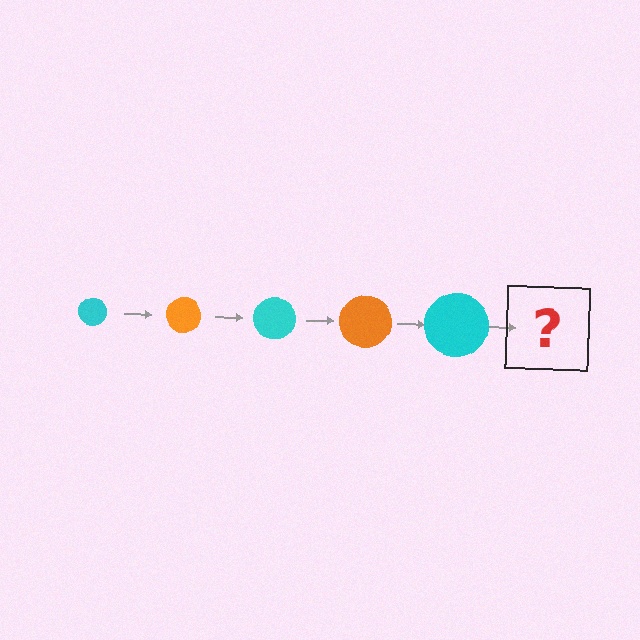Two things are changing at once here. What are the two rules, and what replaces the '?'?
The two rules are that the circle grows larger each step and the color cycles through cyan and orange. The '?' should be an orange circle, larger than the previous one.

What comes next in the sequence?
The next element should be an orange circle, larger than the previous one.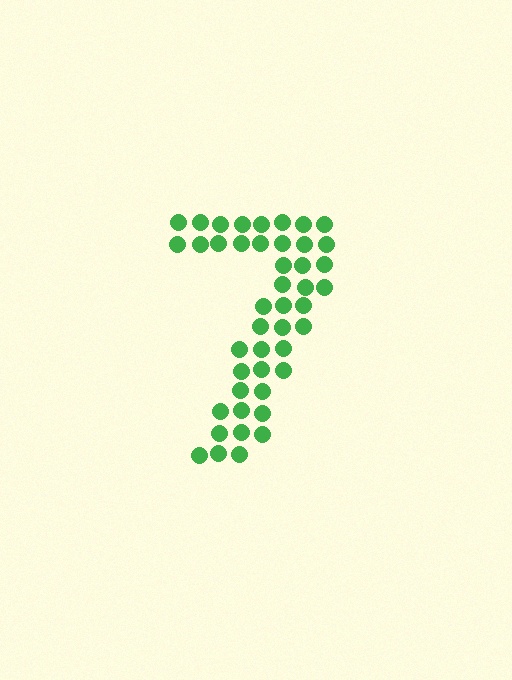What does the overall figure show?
The overall figure shows the digit 7.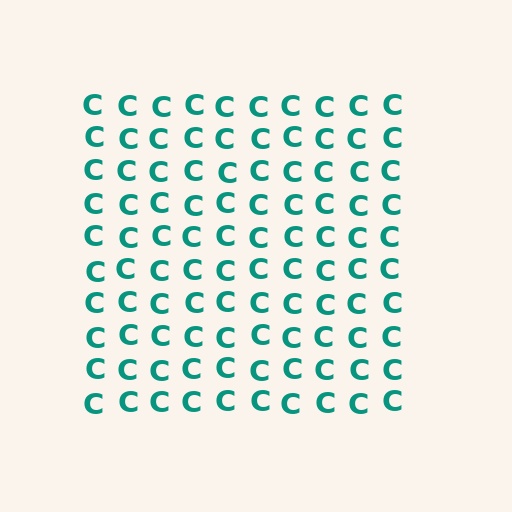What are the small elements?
The small elements are letter C's.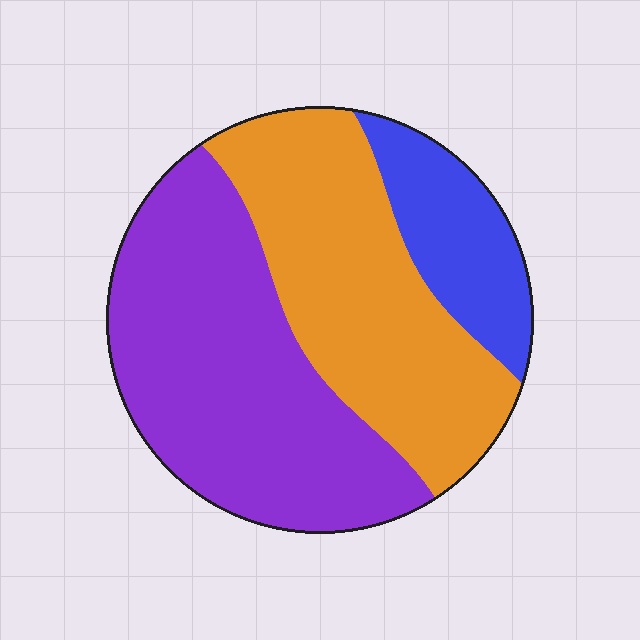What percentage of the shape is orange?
Orange covers roughly 40% of the shape.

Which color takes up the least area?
Blue, at roughly 15%.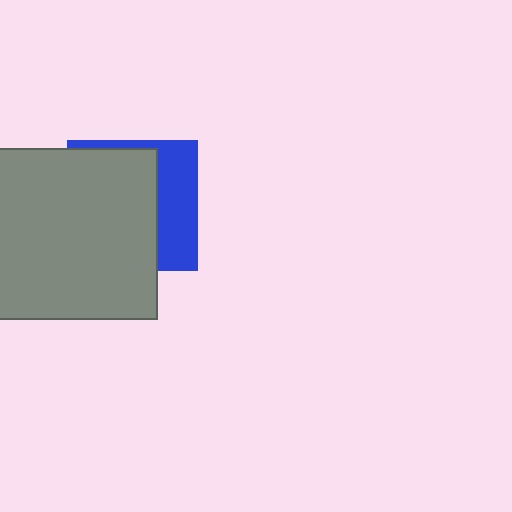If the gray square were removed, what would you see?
You would see the complete blue square.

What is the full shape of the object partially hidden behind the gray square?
The partially hidden object is a blue square.